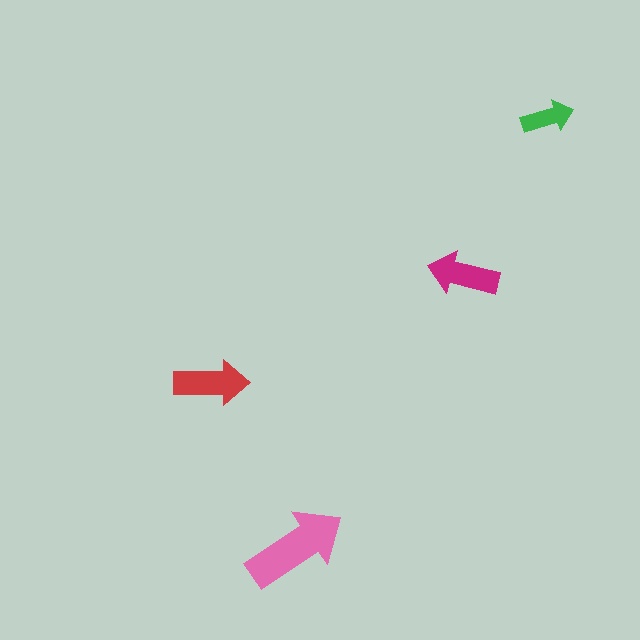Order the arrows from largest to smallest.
the pink one, the red one, the magenta one, the green one.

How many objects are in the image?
There are 4 objects in the image.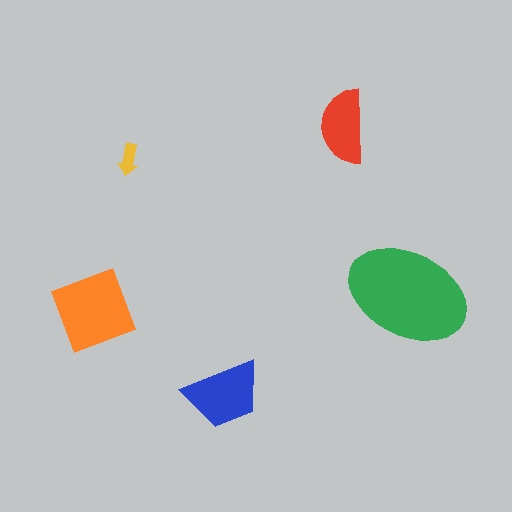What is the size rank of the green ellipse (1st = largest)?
1st.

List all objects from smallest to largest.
The yellow arrow, the red semicircle, the blue trapezoid, the orange diamond, the green ellipse.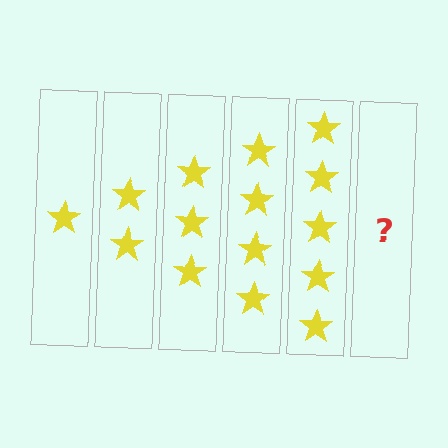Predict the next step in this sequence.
The next step is 6 stars.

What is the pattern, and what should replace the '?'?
The pattern is that each step adds one more star. The '?' should be 6 stars.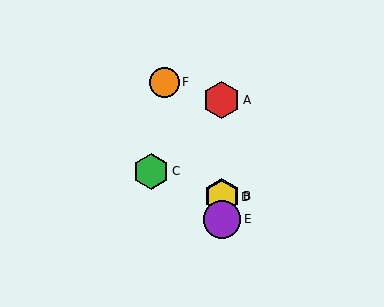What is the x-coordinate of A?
Object A is at x≈222.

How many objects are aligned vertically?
4 objects (A, B, D, E) are aligned vertically.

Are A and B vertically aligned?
Yes, both are at x≈222.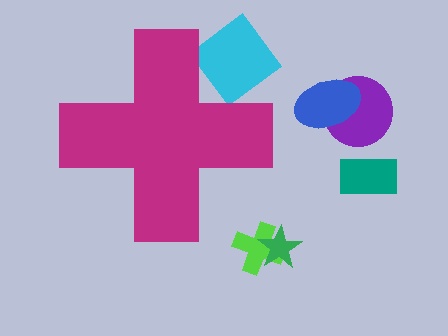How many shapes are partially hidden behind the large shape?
1 shape is partially hidden.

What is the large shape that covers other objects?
A magenta cross.